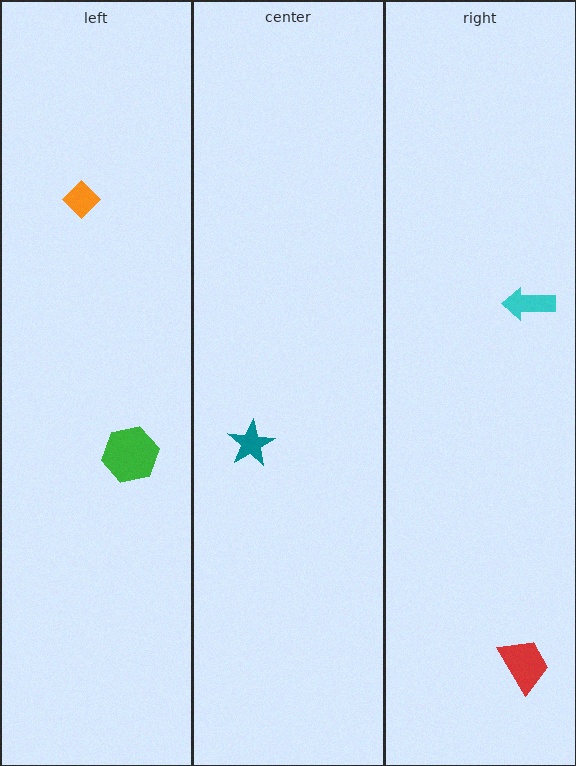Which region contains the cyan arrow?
The right region.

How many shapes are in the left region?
2.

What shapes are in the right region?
The red trapezoid, the cyan arrow.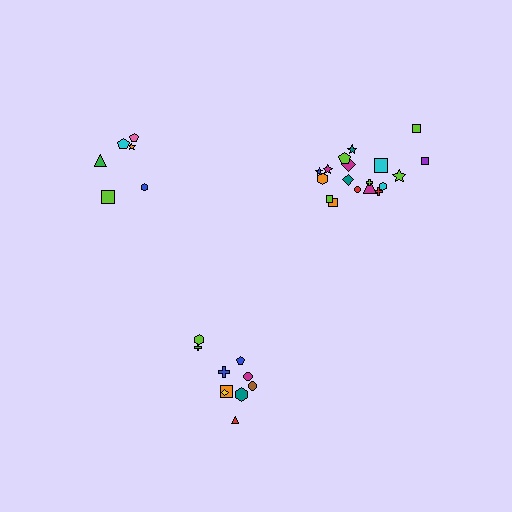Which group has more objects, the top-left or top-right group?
The top-right group.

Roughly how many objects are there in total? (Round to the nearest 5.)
Roughly 35 objects in total.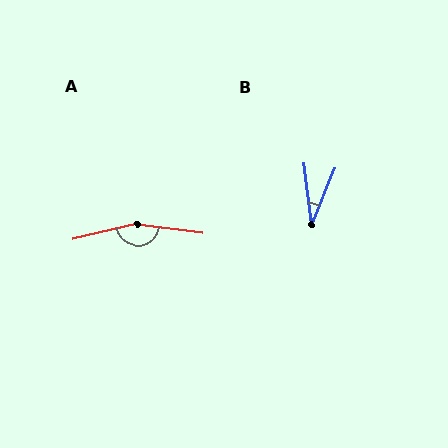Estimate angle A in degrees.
Approximately 160 degrees.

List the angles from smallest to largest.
B (29°), A (160°).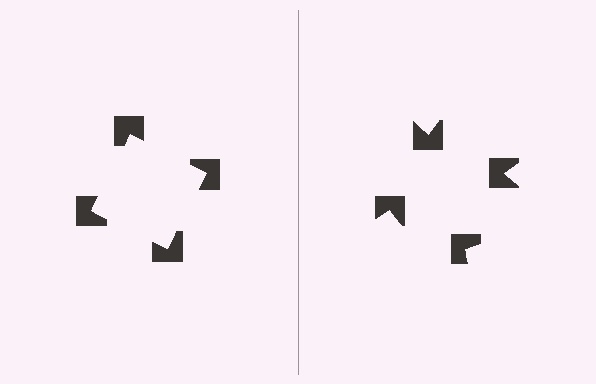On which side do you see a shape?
An illusory square appears on the left side. On the right side the wedge cuts are rotated, so no coherent shape forms.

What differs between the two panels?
The notched squares are positioned identically on both sides; only the wedge orientations differ. On the left they align to a square; on the right they are misaligned.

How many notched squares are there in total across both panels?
8 — 4 on each side.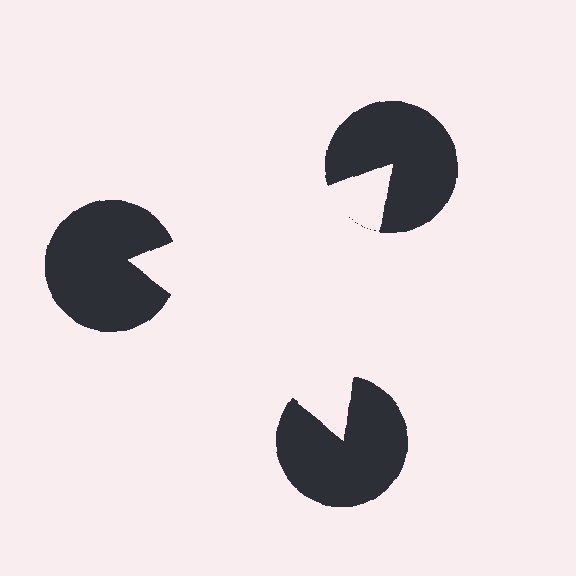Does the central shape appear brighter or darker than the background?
It typically appears slightly brighter than the background, even though no actual brightness change is drawn.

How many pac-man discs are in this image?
There are 3 — one at each vertex of the illusory triangle.